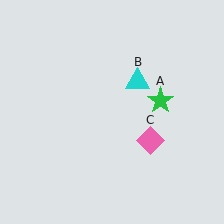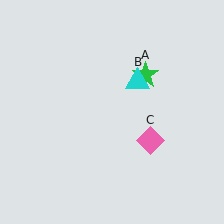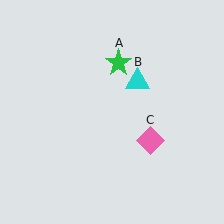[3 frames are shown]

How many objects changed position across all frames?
1 object changed position: green star (object A).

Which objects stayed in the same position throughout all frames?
Cyan triangle (object B) and pink diamond (object C) remained stationary.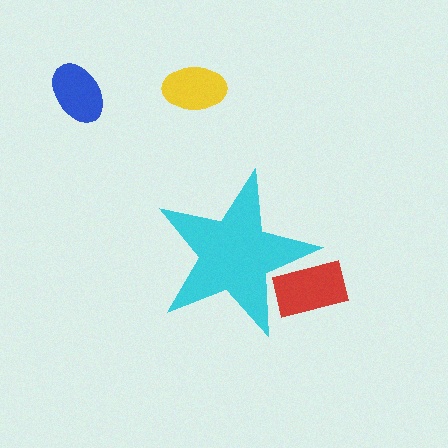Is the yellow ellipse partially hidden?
No, the yellow ellipse is fully visible.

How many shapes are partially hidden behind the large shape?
1 shape is partially hidden.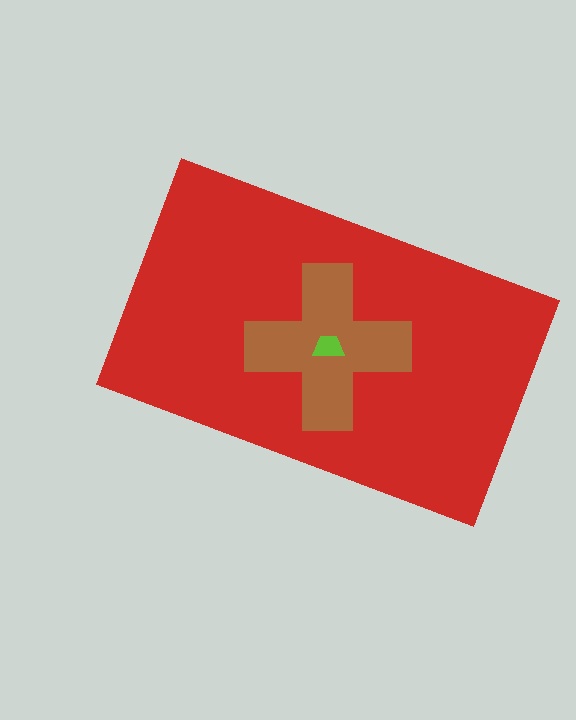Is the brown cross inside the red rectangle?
Yes.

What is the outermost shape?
The red rectangle.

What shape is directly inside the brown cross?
The lime trapezoid.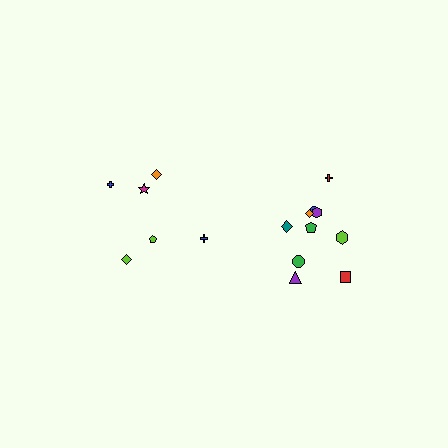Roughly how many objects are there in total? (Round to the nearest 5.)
Roughly 15 objects in total.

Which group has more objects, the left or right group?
The right group.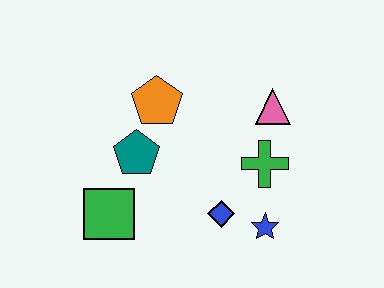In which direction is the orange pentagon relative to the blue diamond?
The orange pentagon is above the blue diamond.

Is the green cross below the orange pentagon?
Yes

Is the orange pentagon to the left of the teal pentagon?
No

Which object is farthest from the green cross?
The green square is farthest from the green cross.